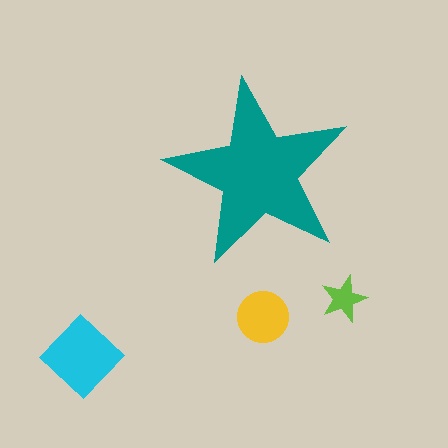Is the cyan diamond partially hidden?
No, the cyan diamond is fully visible.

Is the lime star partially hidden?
No, the lime star is fully visible.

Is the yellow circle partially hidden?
No, the yellow circle is fully visible.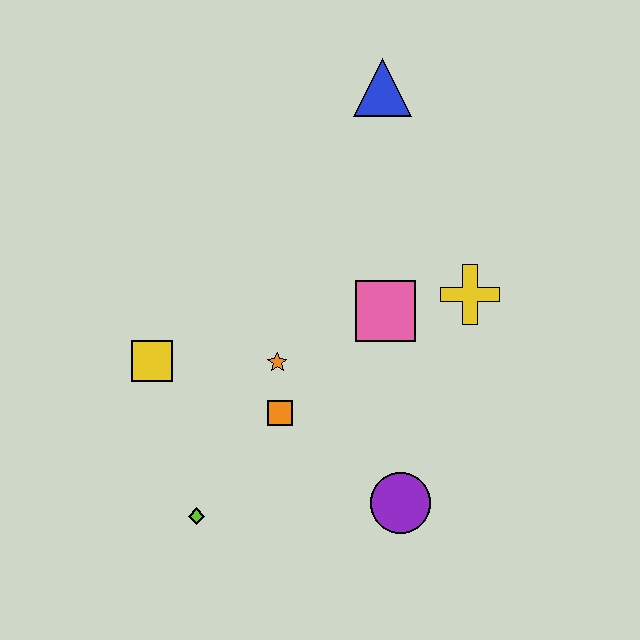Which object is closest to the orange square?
The orange star is closest to the orange square.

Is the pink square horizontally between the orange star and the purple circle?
Yes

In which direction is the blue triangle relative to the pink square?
The blue triangle is above the pink square.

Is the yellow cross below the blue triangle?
Yes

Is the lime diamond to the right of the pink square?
No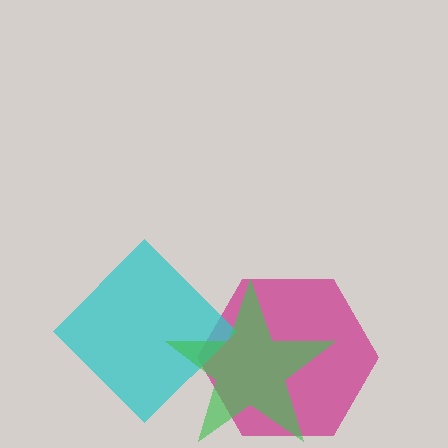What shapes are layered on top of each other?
The layered shapes are: a magenta hexagon, a cyan diamond, a green star.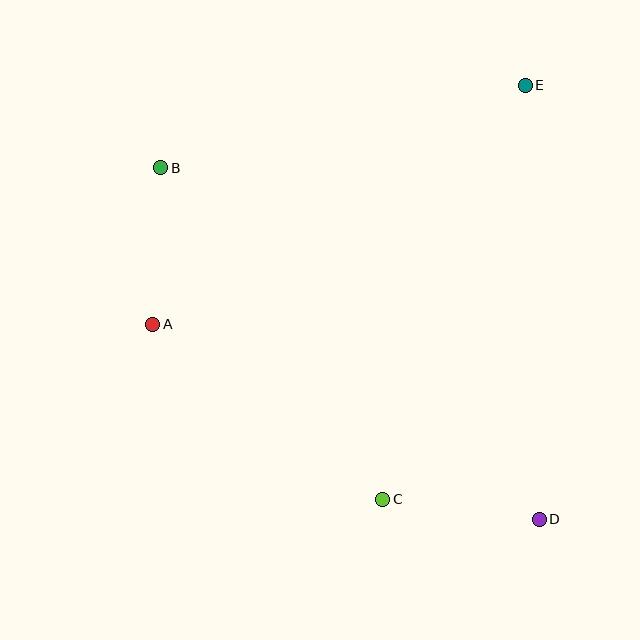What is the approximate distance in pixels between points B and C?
The distance between B and C is approximately 399 pixels.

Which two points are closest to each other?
Points A and B are closest to each other.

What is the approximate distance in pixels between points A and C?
The distance between A and C is approximately 289 pixels.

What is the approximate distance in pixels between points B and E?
The distance between B and E is approximately 374 pixels.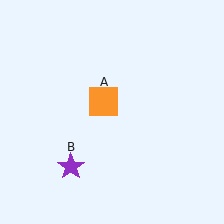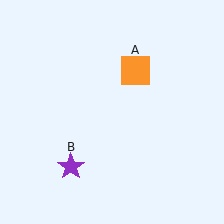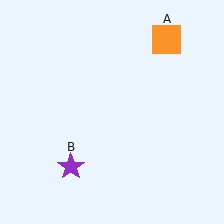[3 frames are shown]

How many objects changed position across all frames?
1 object changed position: orange square (object A).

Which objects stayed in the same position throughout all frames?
Purple star (object B) remained stationary.